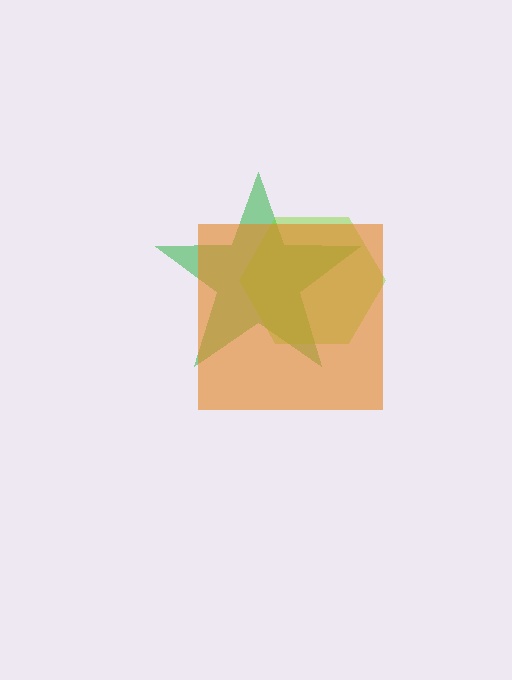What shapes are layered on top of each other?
The layered shapes are: a green star, a lime hexagon, an orange square.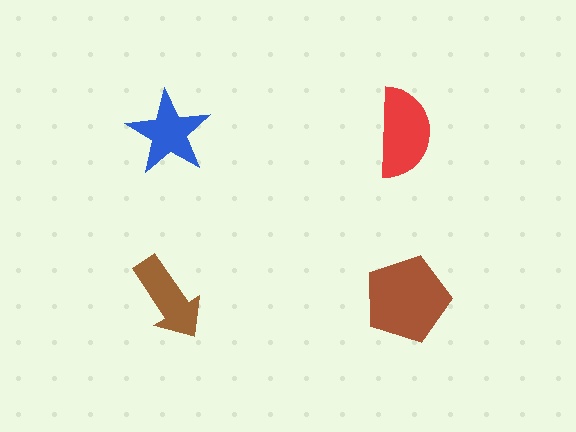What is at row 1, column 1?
A blue star.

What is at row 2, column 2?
A brown pentagon.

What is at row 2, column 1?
A brown arrow.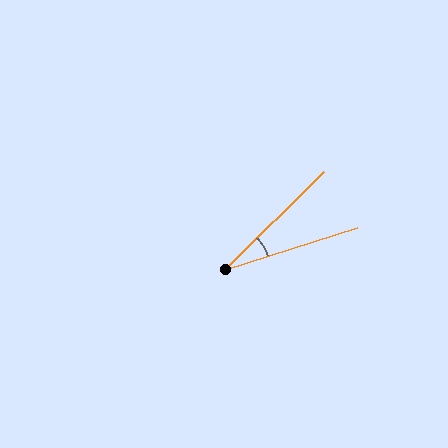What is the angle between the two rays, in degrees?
Approximately 27 degrees.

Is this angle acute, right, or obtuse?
It is acute.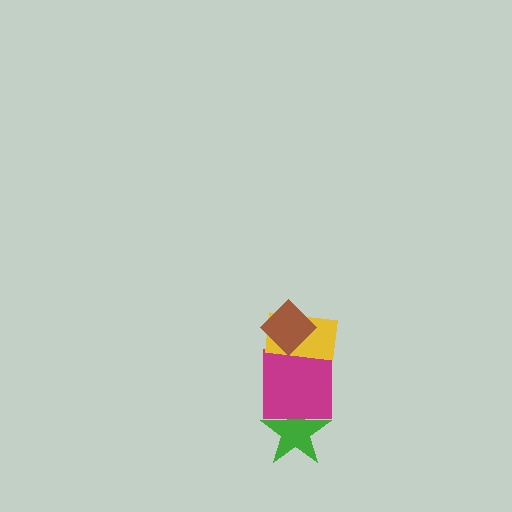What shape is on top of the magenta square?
The yellow rectangle is on top of the magenta square.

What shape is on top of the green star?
The magenta square is on top of the green star.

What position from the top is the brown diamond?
The brown diamond is 1st from the top.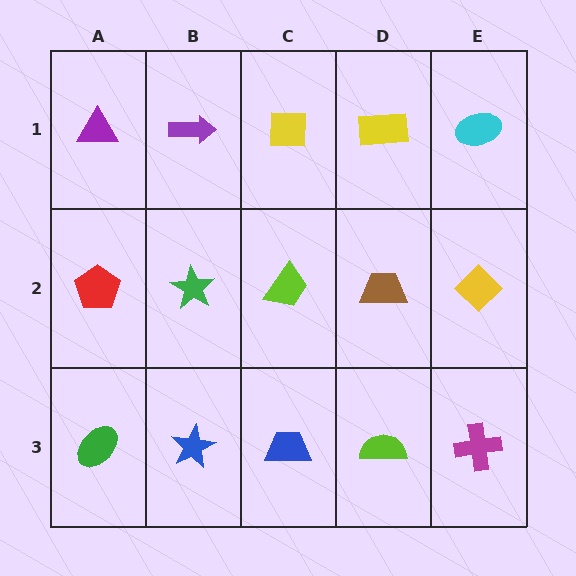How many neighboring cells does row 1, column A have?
2.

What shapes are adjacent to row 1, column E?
A yellow diamond (row 2, column E), a yellow rectangle (row 1, column D).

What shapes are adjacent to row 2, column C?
A yellow square (row 1, column C), a blue trapezoid (row 3, column C), a green star (row 2, column B), a brown trapezoid (row 2, column D).